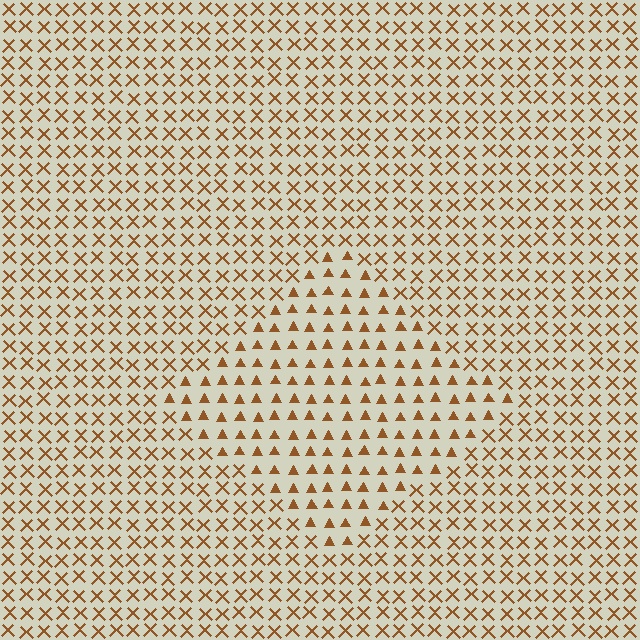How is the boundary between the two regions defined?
The boundary is defined by a change in element shape: triangles inside vs. X marks outside. All elements share the same color and spacing.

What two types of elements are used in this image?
The image uses triangles inside the diamond region and X marks outside it.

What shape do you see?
I see a diamond.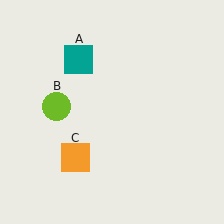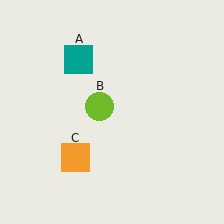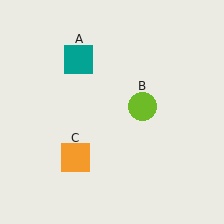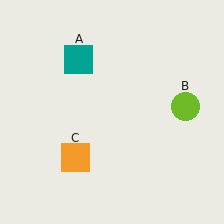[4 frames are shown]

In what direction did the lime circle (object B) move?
The lime circle (object B) moved right.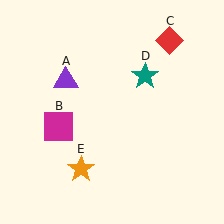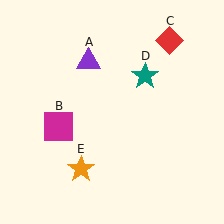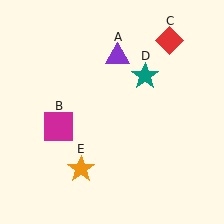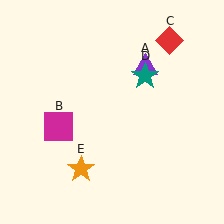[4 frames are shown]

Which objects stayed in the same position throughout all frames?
Magenta square (object B) and red diamond (object C) and teal star (object D) and orange star (object E) remained stationary.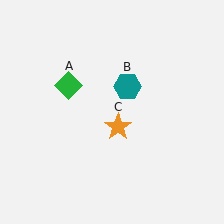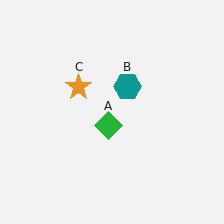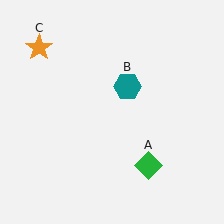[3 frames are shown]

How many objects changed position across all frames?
2 objects changed position: green diamond (object A), orange star (object C).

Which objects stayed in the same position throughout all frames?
Teal hexagon (object B) remained stationary.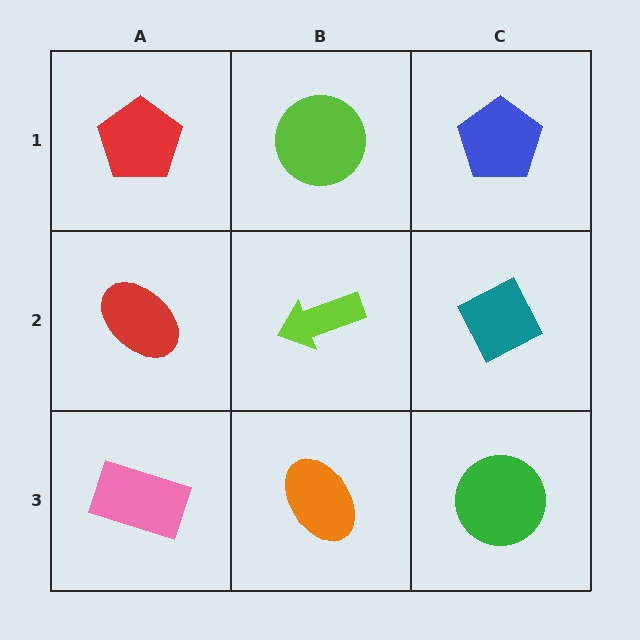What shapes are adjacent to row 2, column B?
A lime circle (row 1, column B), an orange ellipse (row 3, column B), a red ellipse (row 2, column A), a teal diamond (row 2, column C).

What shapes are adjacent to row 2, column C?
A blue pentagon (row 1, column C), a green circle (row 3, column C), a lime arrow (row 2, column B).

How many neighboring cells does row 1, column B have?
3.